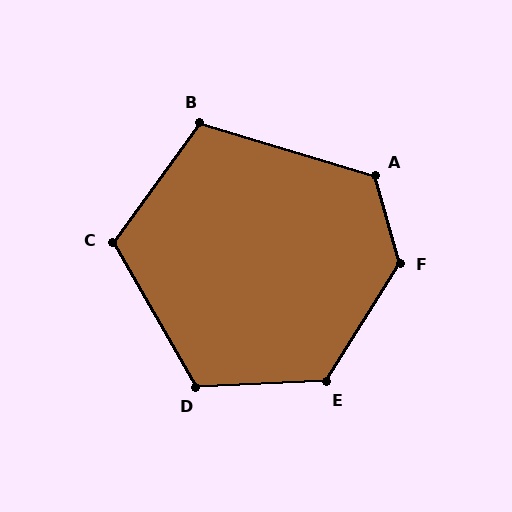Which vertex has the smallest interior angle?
B, at approximately 110 degrees.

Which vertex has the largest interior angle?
F, at approximately 133 degrees.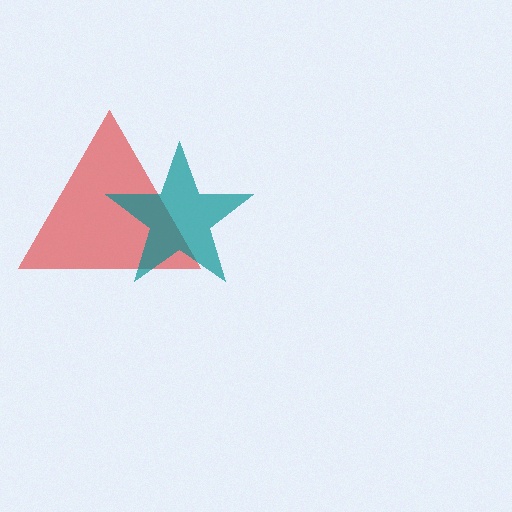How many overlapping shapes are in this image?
There are 2 overlapping shapes in the image.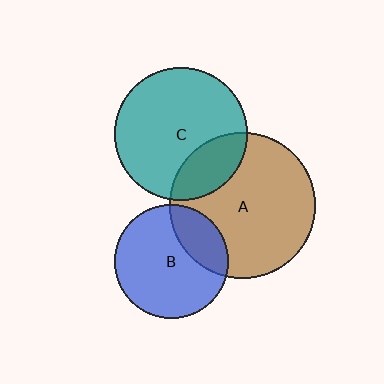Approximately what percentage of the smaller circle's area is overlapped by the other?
Approximately 25%.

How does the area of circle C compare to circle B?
Approximately 1.4 times.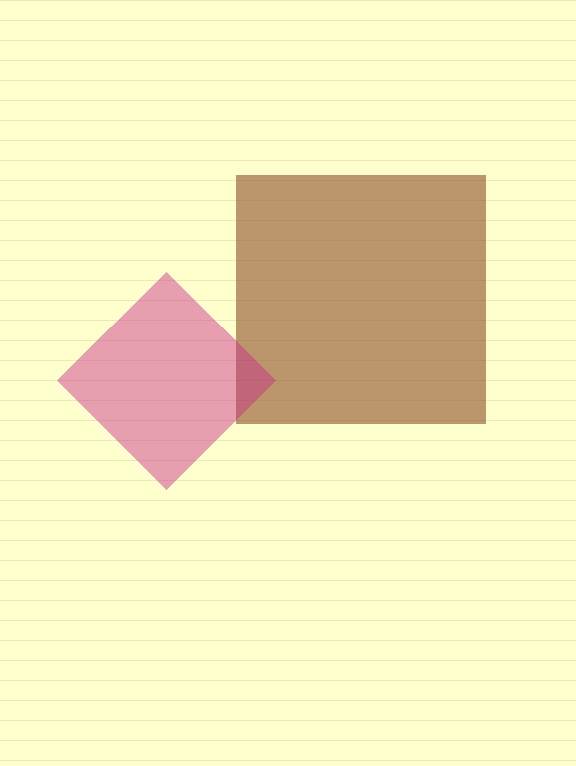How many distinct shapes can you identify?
There are 2 distinct shapes: a brown square, a magenta diamond.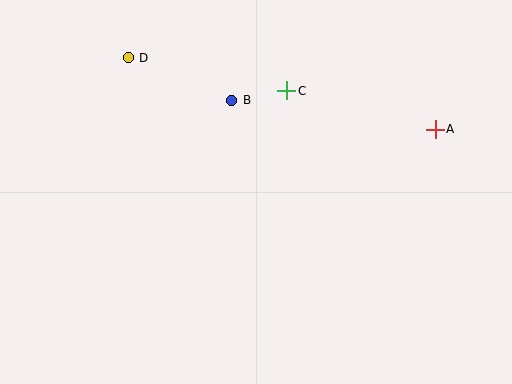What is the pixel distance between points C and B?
The distance between C and B is 55 pixels.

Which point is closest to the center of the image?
Point B at (232, 100) is closest to the center.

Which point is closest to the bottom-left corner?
Point D is closest to the bottom-left corner.